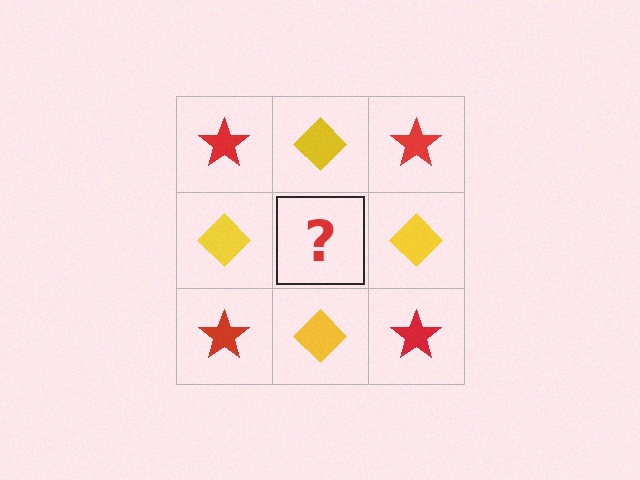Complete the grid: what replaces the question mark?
The question mark should be replaced with a red star.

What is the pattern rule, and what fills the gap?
The rule is that it alternates red star and yellow diamond in a checkerboard pattern. The gap should be filled with a red star.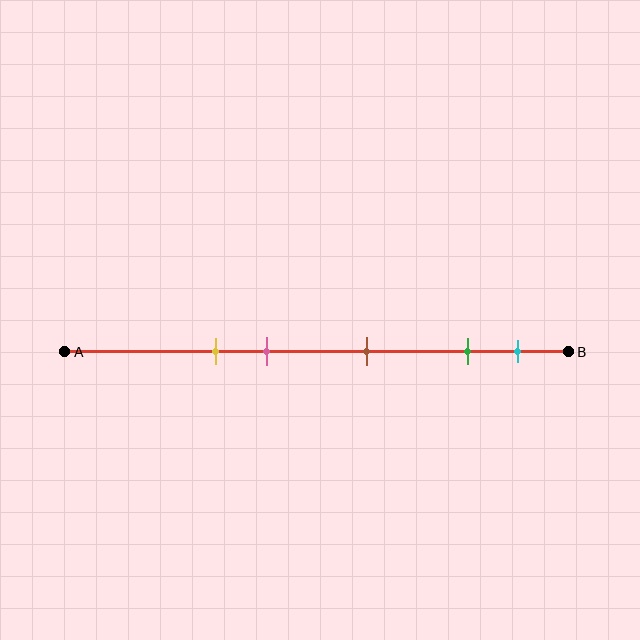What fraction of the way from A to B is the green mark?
The green mark is approximately 80% (0.8) of the way from A to B.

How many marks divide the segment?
There are 5 marks dividing the segment.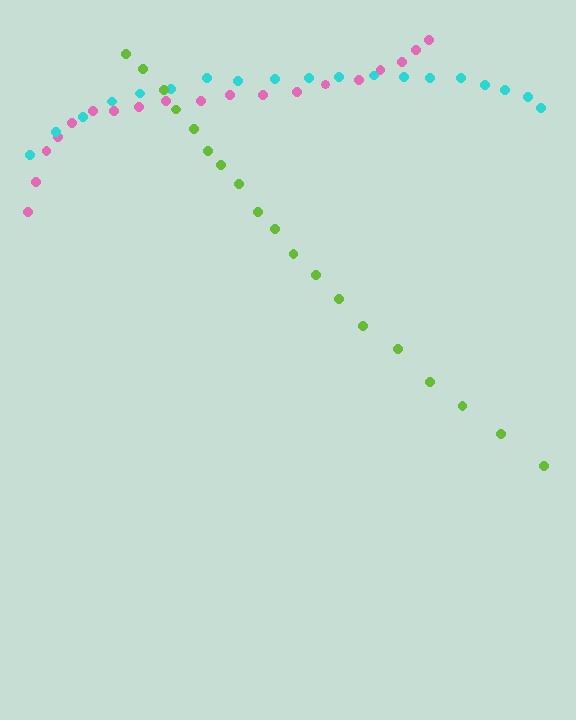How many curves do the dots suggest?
There are 3 distinct paths.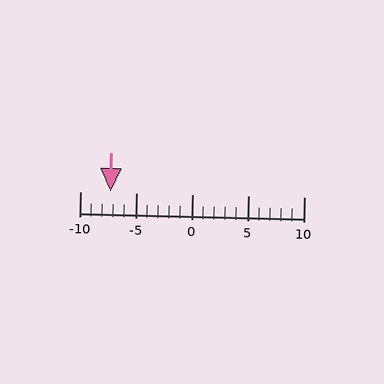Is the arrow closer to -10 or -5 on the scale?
The arrow is closer to -5.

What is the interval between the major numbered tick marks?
The major tick marks are spaced 5 units apart.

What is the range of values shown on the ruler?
The ruler shows values from -10 to 10.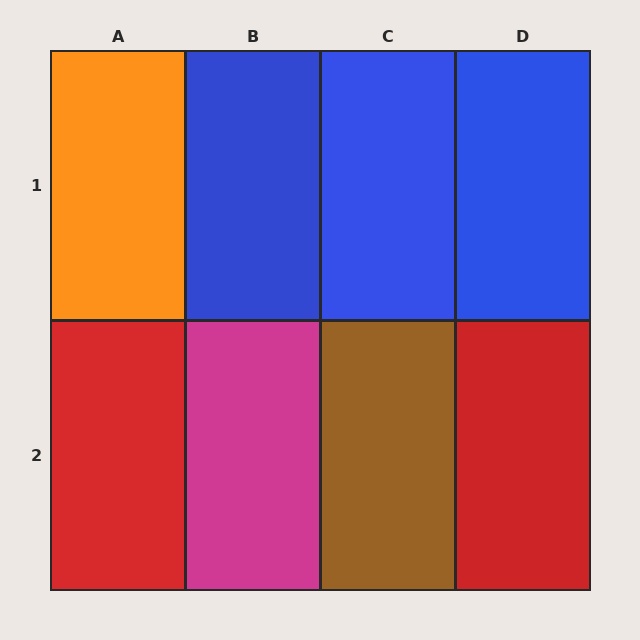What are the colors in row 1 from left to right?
Orange, blue, blue, blue.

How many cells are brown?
1 cell is brown.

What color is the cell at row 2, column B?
Magenta.